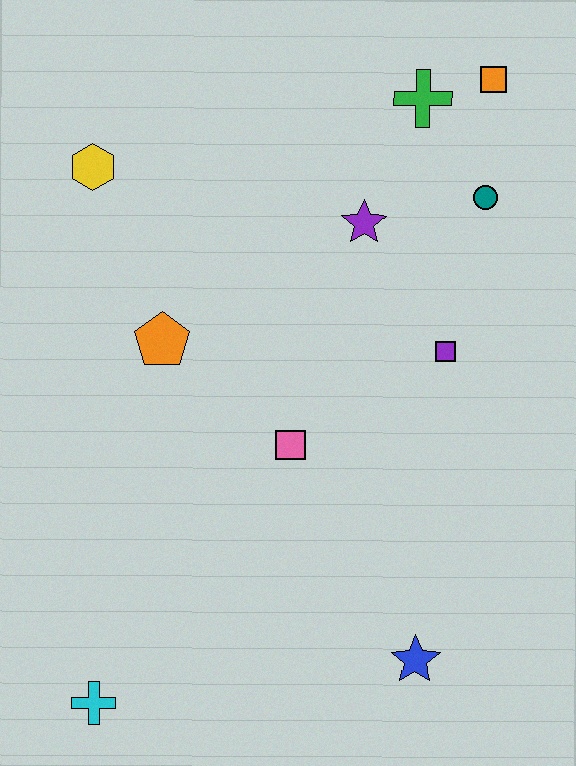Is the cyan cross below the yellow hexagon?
Yes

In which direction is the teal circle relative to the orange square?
The teal circle is below the orange square.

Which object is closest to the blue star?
The pink square is closest to the blue star.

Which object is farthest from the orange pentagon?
The orange square is farthest from the orange pentagon.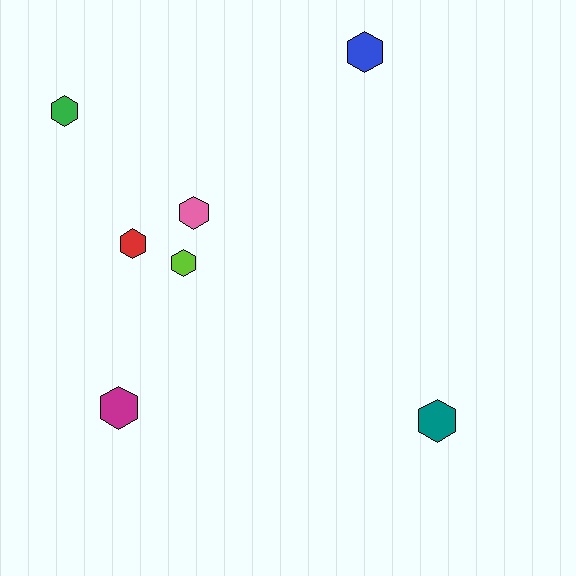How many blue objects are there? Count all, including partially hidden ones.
There is 1 blue object.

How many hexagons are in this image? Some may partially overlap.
There are 7 hexagons.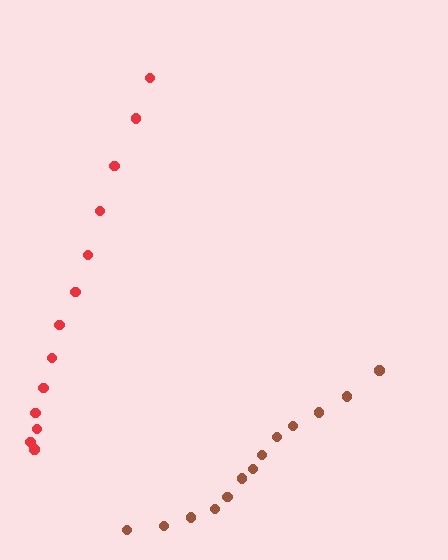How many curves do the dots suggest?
There are 2 distinct paths.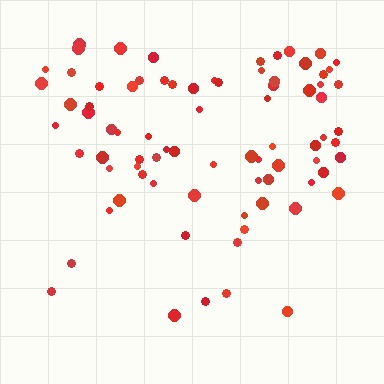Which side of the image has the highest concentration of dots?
The top.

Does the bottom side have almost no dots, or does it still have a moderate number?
Still a moderate number, just noticeably fewer than the top.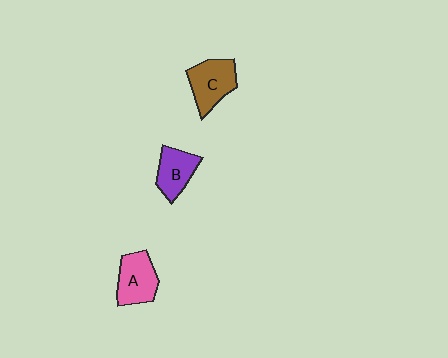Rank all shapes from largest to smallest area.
From largest to smallest: C (brown), A (pink), B (purple).